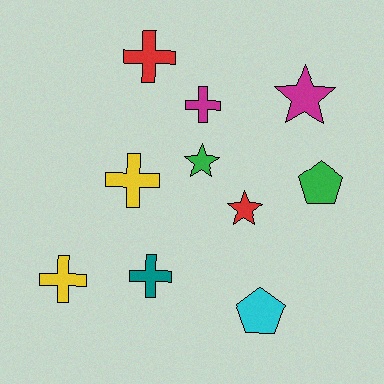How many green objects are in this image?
There are 2 green objects.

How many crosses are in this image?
There are 5 crosses.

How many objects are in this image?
There are 10 objects.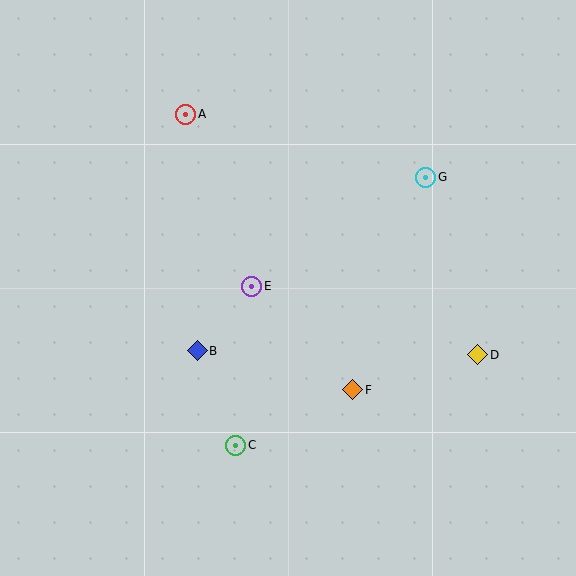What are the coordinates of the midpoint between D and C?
The midpoint between D and C is at (357, 400).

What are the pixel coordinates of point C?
Point C is at (236, 445).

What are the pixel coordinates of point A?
Point A is at (186, 114).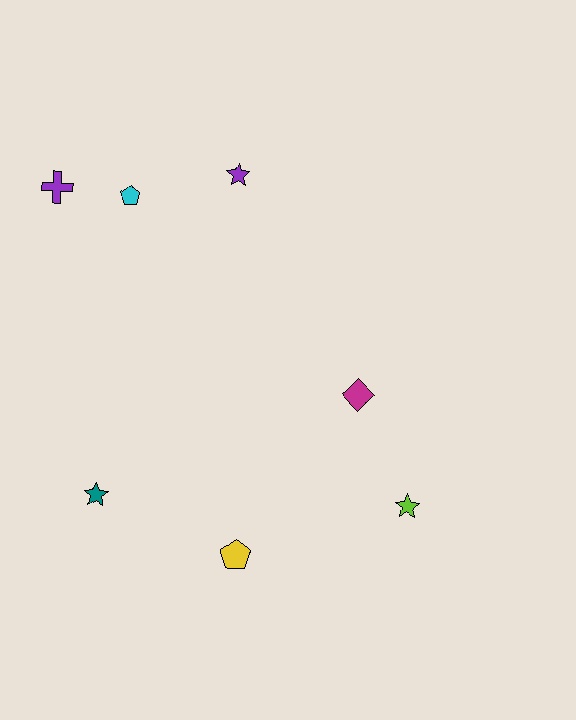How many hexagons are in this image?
There are no hexagons.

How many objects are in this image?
There are 7 objects.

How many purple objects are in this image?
There are 2 purple objects.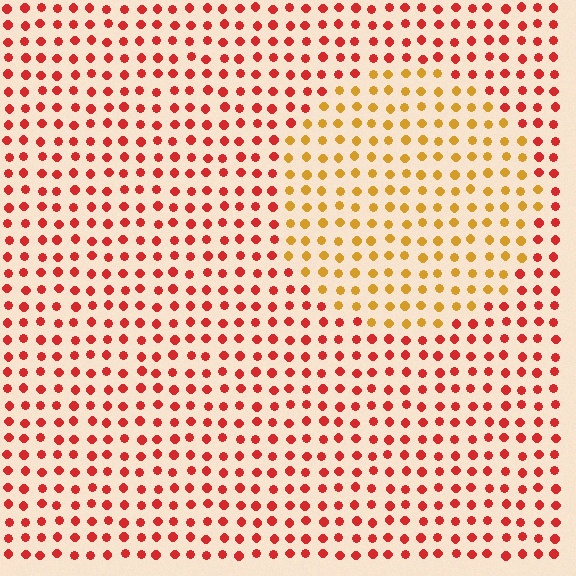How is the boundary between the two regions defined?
The boundary is defined purely by a slight shift in hue (about 42 degrees). Spacing, size, and orientation are identical on both sides.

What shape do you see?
I see a circle.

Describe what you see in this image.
The image is filled with small red elements in a uniform arrangement. A circle-shaped region is visible where the elements are tinted to a slightly different hue, forming a subtle color boundary.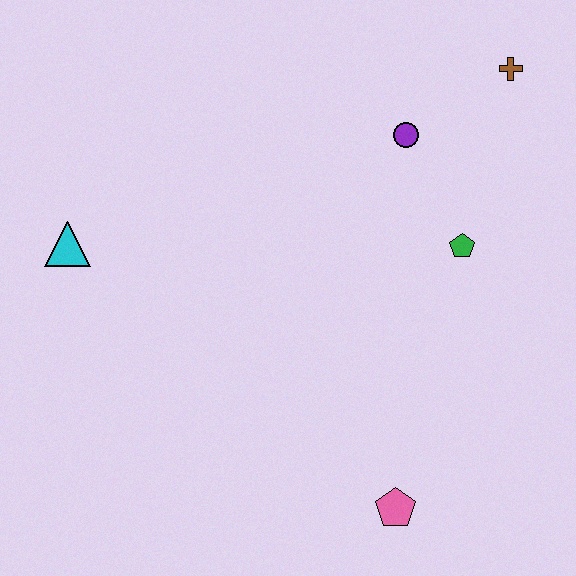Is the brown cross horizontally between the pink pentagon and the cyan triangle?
No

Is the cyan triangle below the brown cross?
Yes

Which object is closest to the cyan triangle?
The purple circle is closest to the cyan triangle.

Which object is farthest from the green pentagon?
The cyan triangle is farthest from the green pentagon.